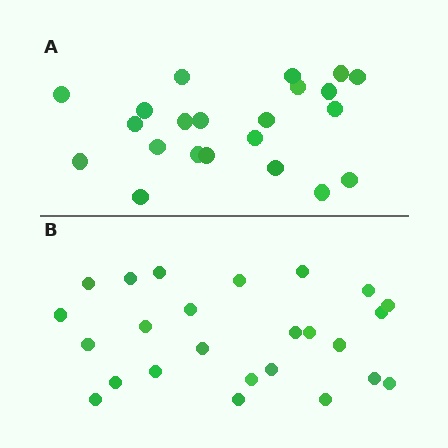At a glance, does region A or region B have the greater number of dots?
Region B (the bottom region) has more dots.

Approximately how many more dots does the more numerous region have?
Region B has just a few more — roughly 2 or 3 more dots than region A.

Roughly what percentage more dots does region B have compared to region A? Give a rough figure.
About 15% more.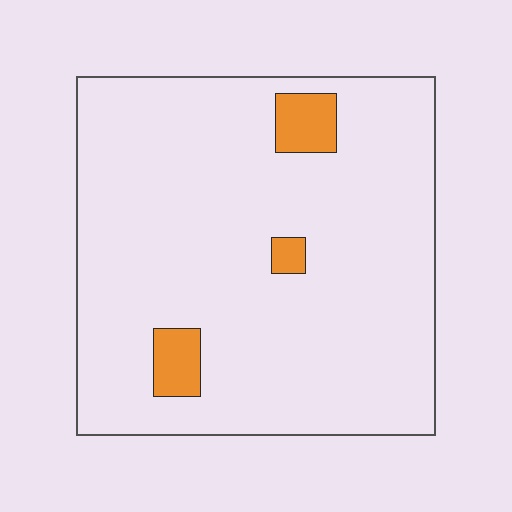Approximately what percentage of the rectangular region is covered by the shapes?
Approximately 5%.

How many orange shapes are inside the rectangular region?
3.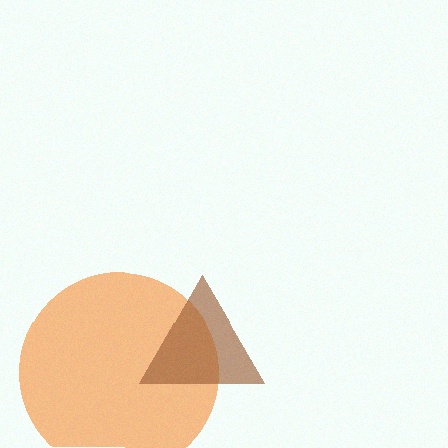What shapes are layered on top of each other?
The layered shapes are: an orange circle, a brown triangle.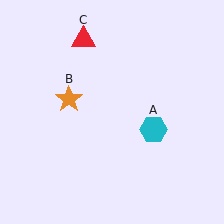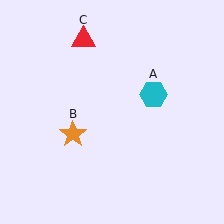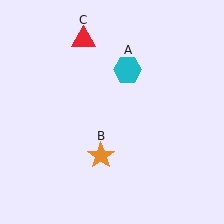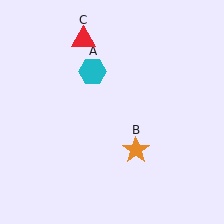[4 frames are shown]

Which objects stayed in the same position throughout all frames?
Red triangle (object C) remained stationary.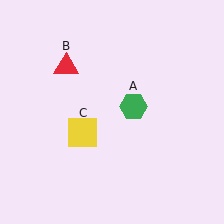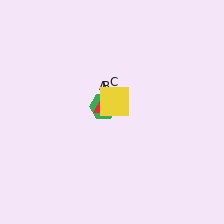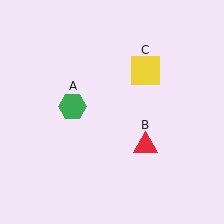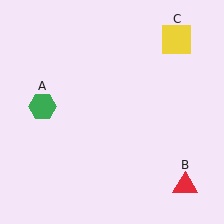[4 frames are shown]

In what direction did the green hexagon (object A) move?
The green hexagon (object A) moved left.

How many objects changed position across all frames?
3 objects changed position: green hexagon (object A), red triangle (object B), yellow square (object C).